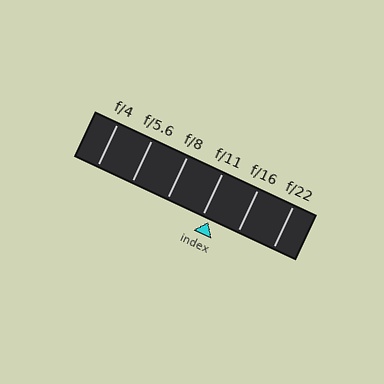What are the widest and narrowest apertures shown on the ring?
The widest aperture shown is f/4 and the narrowest is f/22.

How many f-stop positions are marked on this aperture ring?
There are 6 f-stop positions marked.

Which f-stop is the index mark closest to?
The index mark is closest to f/11.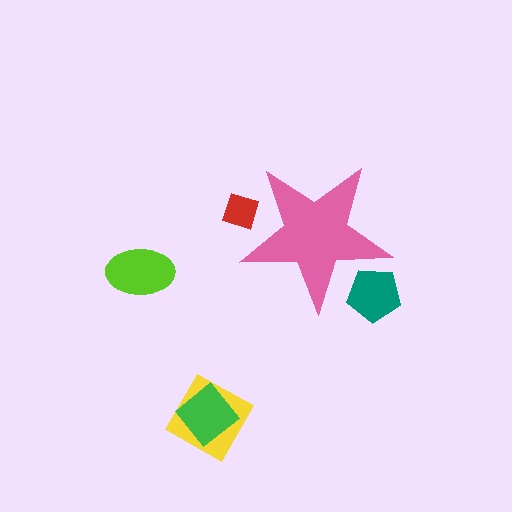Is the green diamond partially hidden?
No, the green diamond is fully visible.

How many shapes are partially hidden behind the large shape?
2 shapes are partially hidden.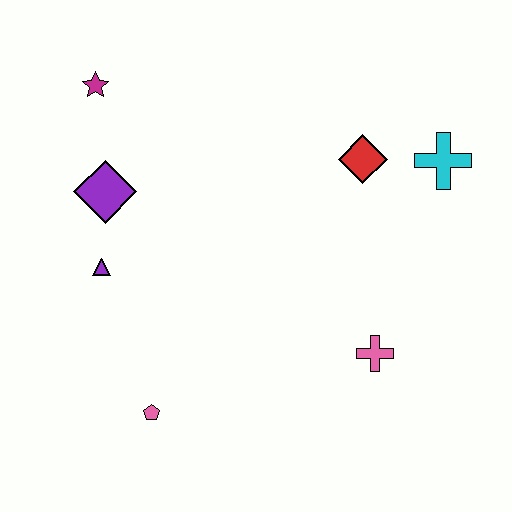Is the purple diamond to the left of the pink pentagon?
Yes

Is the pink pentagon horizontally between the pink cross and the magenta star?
Yes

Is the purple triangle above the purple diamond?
No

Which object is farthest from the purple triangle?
The cyan cross is farthest from the purple triangle.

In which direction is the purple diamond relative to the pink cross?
The purple diamond is to the left of the pink cross.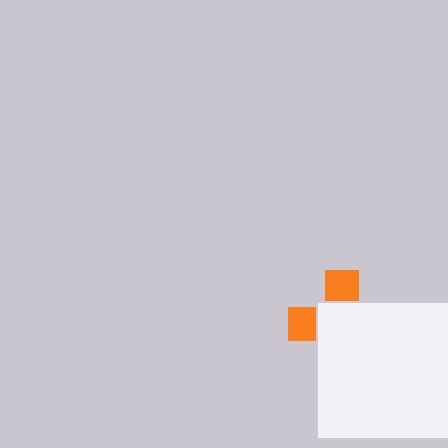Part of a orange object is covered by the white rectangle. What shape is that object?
It is a cross.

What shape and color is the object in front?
The object in front is a white rectangle.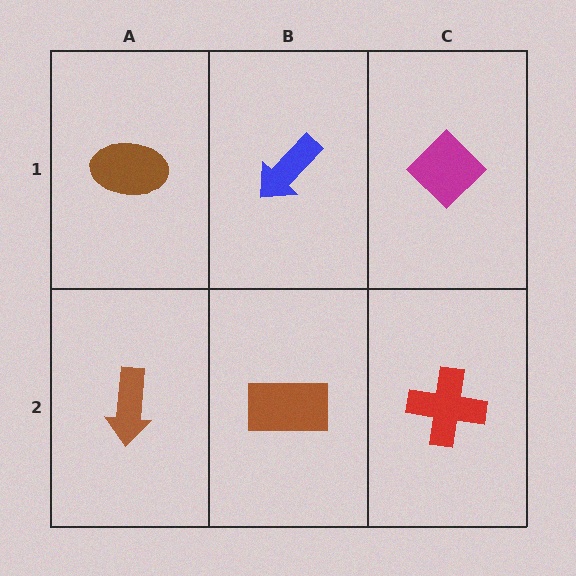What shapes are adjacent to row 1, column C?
A red cross (row 2, column C), a blue arrow (row 1, column B).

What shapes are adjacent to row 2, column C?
A magenta diamond (row 1, column C), a brown rectangle (row 2, column B).